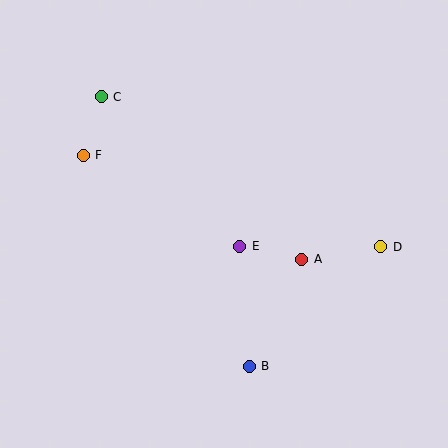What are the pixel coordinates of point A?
Point A is at (302, 259).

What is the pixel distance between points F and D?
The distance between F and D is 311 pixels.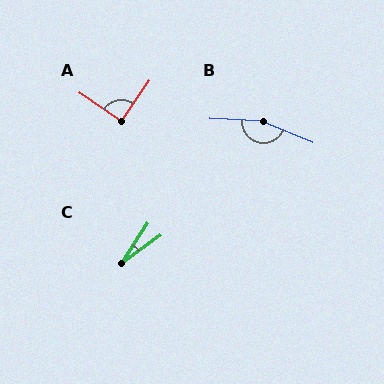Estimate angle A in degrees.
Approximately 90 degrees.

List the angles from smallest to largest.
C (22°), A (90°), B (160°).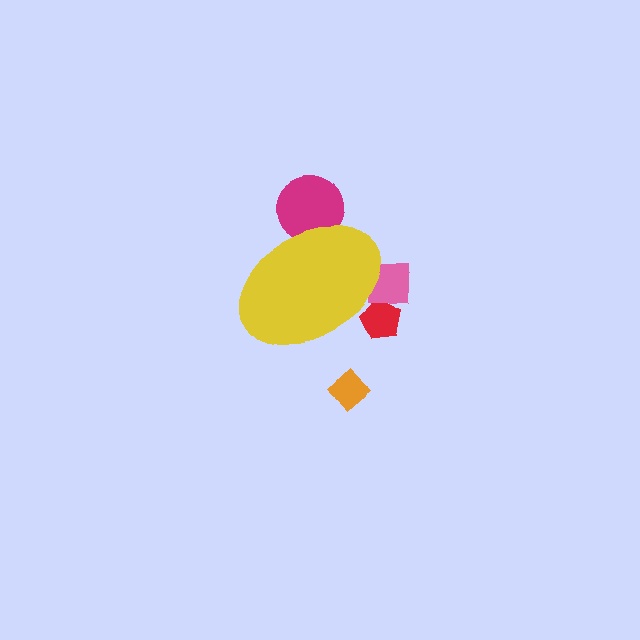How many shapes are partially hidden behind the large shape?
3 shapes are partially hidden.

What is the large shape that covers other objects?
A yellow ellipse.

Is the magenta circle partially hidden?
Yes, the magenta circle is partially hidden behind the yellow ellipse.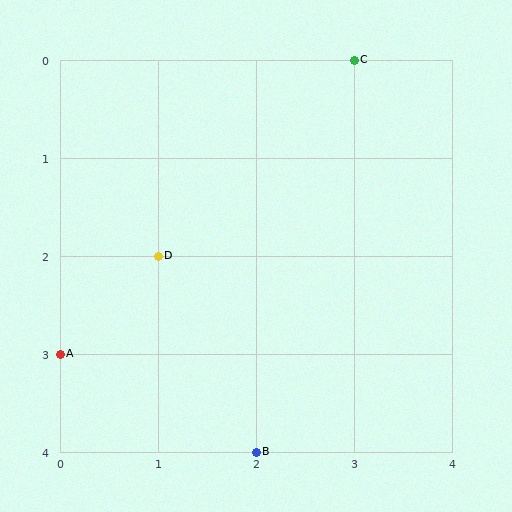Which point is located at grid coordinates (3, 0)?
Point C is at (3, 0).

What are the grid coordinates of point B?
Point B is at grid coordinates (2, 4).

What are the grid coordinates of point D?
Point D is at grid coordinates (1, 2).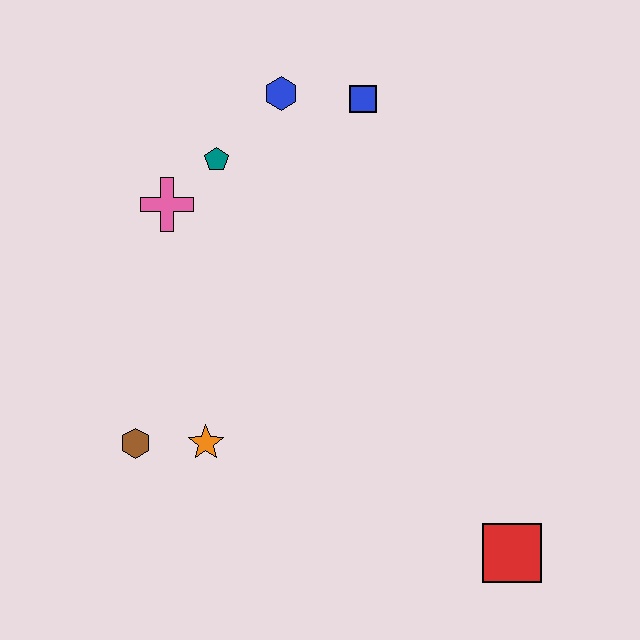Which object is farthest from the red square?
The blue hexagon is farthest from the red square.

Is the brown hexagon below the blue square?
Yes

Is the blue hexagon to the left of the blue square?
Yes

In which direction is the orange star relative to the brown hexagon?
The orange star is to the right of the brown hexagon.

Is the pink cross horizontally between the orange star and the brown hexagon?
Yes